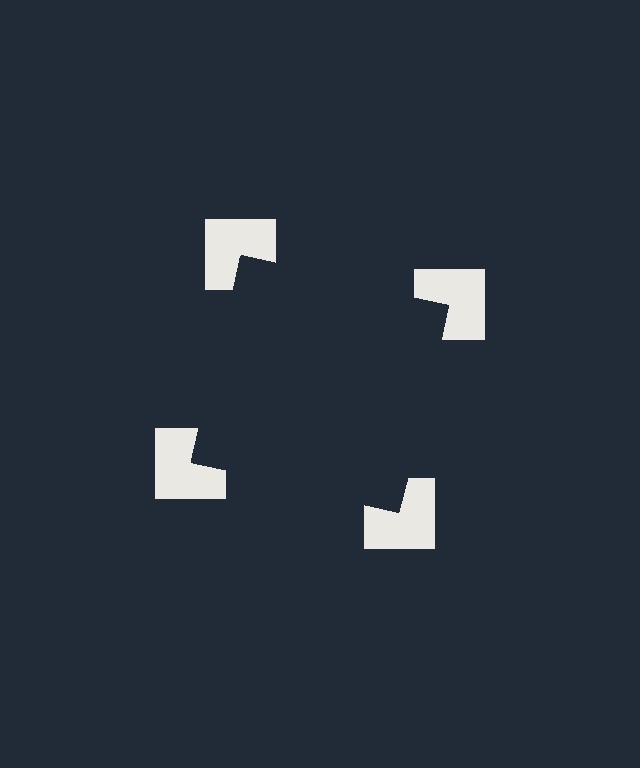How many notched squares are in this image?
There are 4 — one at each vertex of the illusory square.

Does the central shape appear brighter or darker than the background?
It typically appears slightly darker than the background, even though no actual brightness change is drawn.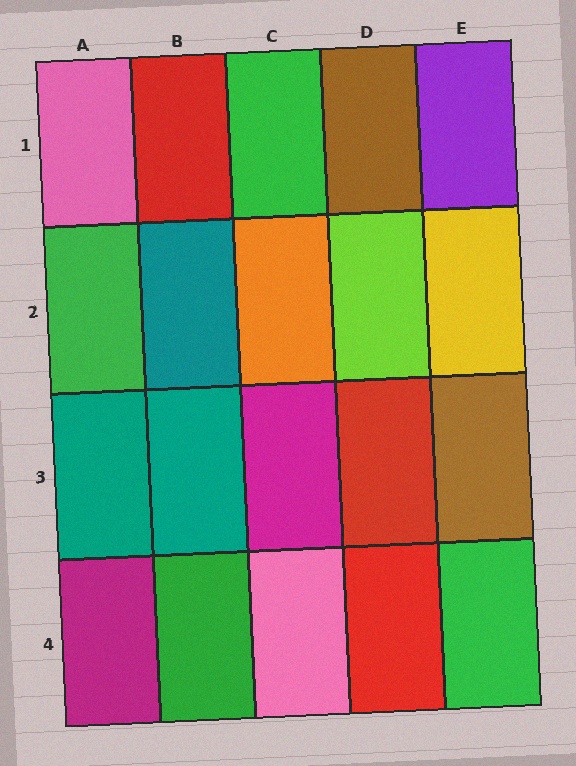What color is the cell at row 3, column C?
Magenta.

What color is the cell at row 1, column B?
Red.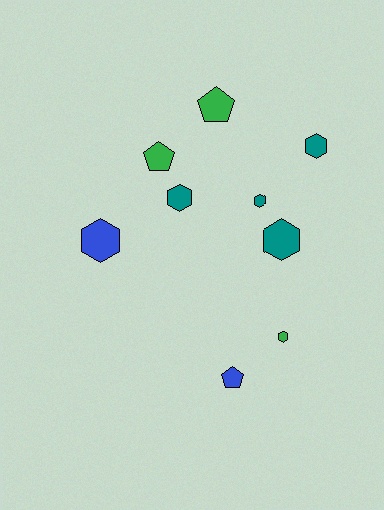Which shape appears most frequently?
Hexagon, with 6 objects.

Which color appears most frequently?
Teal, with 4 objects.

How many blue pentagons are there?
There is 1 blue pentagon.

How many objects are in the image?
There are 9 objects.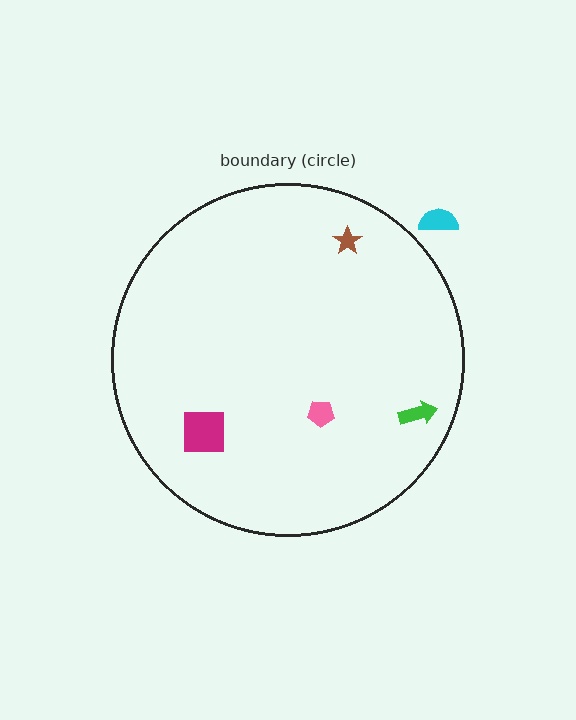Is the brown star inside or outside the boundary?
Inside.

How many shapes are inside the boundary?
4 inside, 1 outside.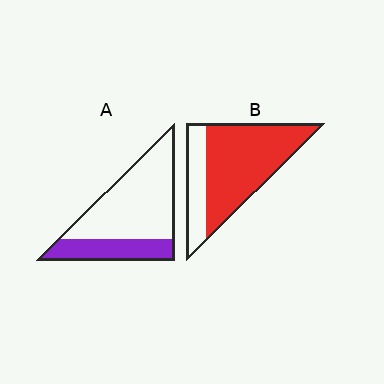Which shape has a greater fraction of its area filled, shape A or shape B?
Shape B.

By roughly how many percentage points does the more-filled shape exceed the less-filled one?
By roughly 45 percentage points (B over A).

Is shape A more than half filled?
No.